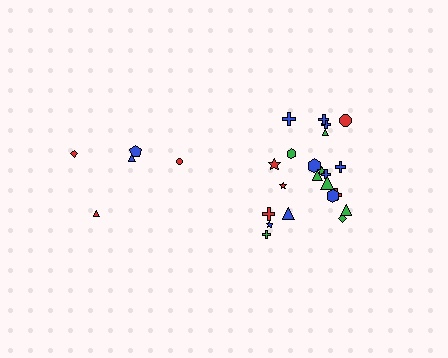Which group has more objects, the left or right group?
The right group.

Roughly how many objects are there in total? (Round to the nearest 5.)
Roughly 25 objects in total.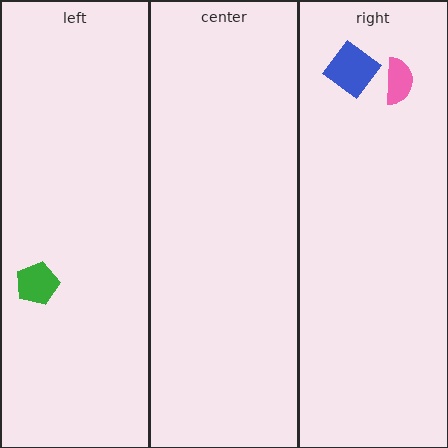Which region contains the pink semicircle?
The right region.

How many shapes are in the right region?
2.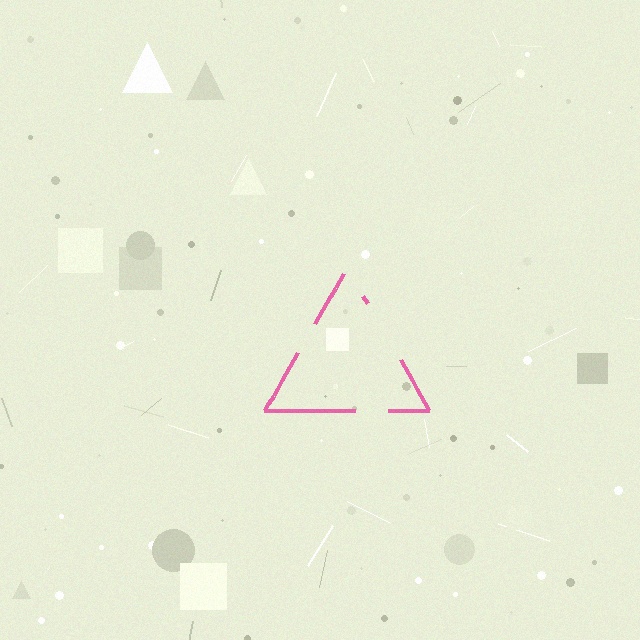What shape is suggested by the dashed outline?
The dashed outline suggests a triangle.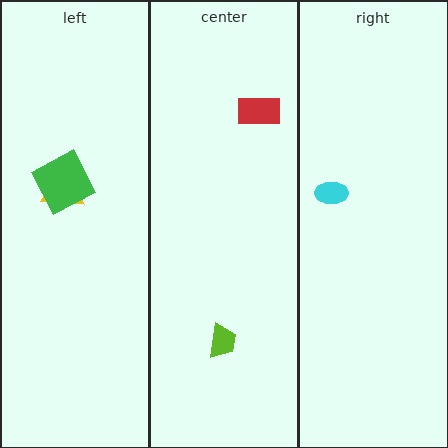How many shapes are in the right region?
1.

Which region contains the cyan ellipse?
The right region.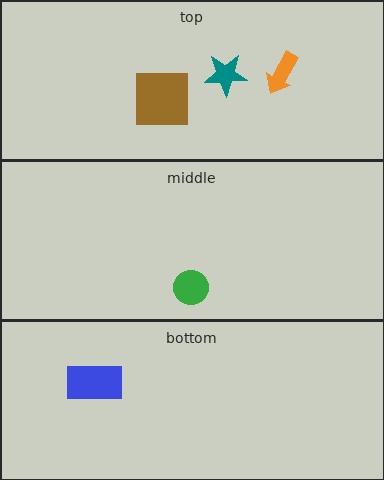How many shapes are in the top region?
3.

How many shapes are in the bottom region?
1.